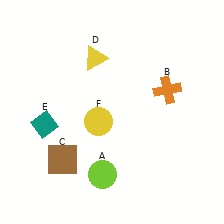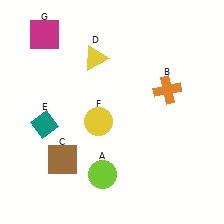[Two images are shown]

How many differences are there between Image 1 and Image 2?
There is 1 difference between the two images.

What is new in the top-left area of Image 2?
A magenta square (G) was added in the top-left area of Image 2.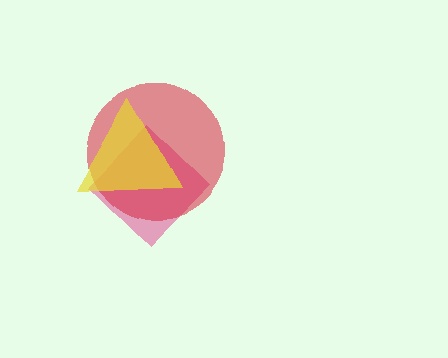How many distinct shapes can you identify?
There are 3 distinct shapes: a pink diamond, a red circle, a yellow triangle.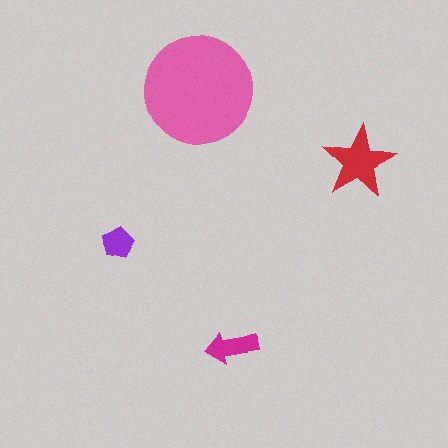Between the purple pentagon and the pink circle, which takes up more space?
The pink circle.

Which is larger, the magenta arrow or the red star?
The red star.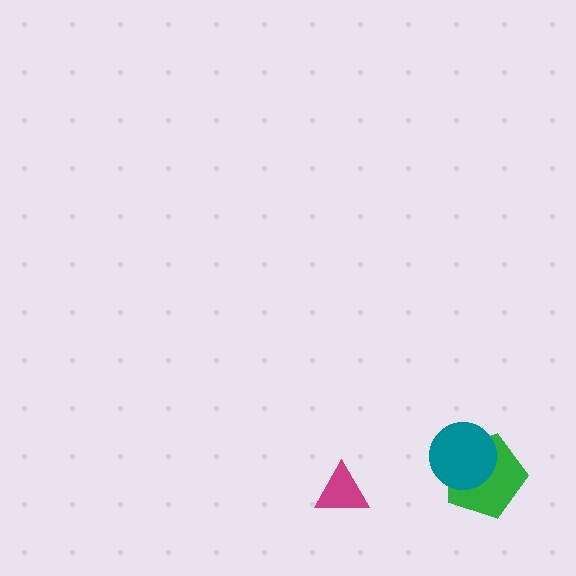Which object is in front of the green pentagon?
The teal circle is in front of the green pentagon.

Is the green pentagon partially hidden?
Yes, it is partially covered by another shape.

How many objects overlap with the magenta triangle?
0 objects overlap with the magenta triangle.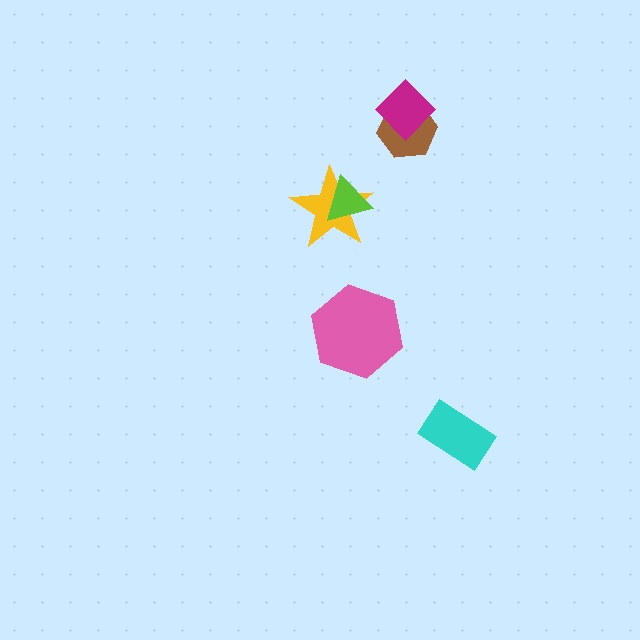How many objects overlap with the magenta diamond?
1 object overlaps with the magenta diamond.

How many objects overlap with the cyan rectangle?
0 objects overlap with the cyan rectangle.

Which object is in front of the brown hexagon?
The magenta diamond is in front of the brown hexagon.